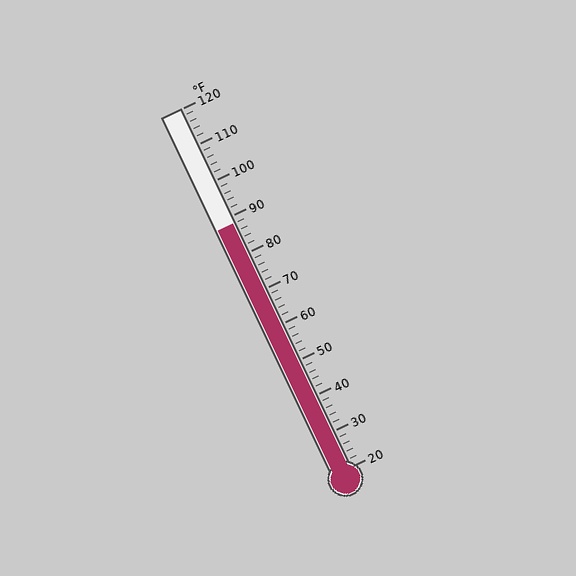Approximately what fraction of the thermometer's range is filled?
The thermometer is filled to approximately 70% of its range.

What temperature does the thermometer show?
The thermometer shows approximately 88°F.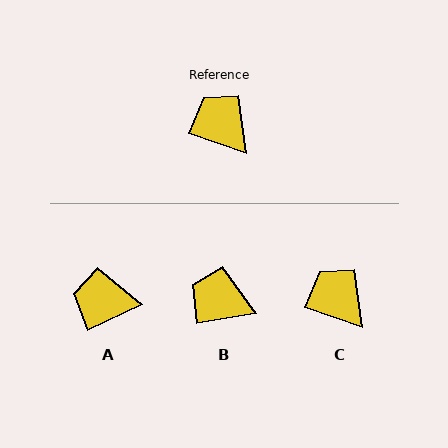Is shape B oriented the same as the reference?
No, it is off by about 28 degrees.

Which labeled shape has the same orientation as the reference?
C.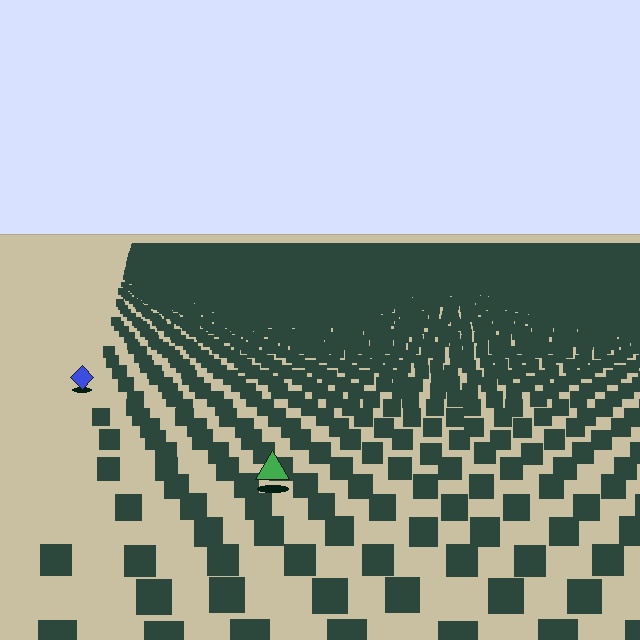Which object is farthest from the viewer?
The blue diamond is farthest from the viewer. It appears smaller and the ground texture around it is denser.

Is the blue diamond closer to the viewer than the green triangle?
No. The green triangle is closer — you can tell from the texture gradient: the ground texture is coarser near it.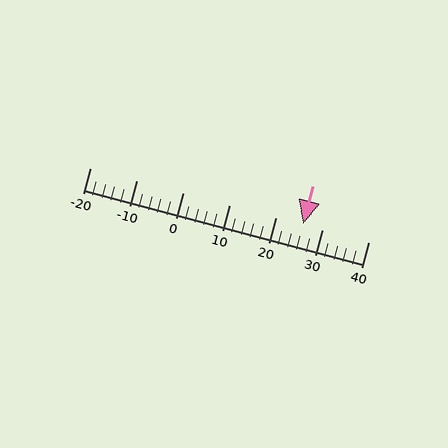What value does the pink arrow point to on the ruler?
The pink arrow points to approximately 26.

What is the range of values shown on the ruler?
The ruler shows values from -20 to 40.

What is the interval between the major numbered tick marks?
The major tick marks are spaced 10 units apart.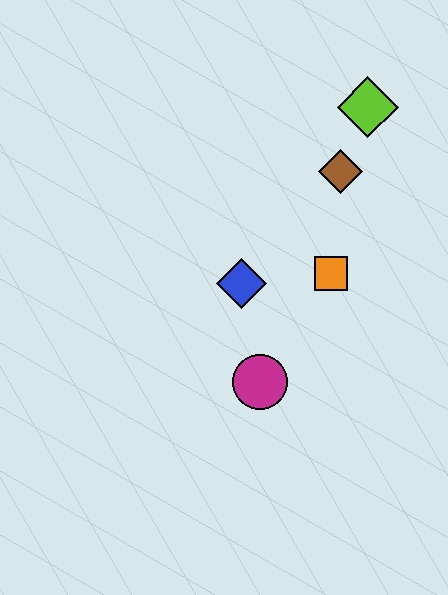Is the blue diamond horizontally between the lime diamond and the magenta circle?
No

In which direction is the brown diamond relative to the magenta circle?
The brown diamond is above the magenta circle.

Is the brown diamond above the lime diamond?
No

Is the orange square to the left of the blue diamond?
No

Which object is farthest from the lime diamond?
The magenta circle is farthest from the lime diamond.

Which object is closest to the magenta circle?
The blue diamond is closest to the magenta circle.